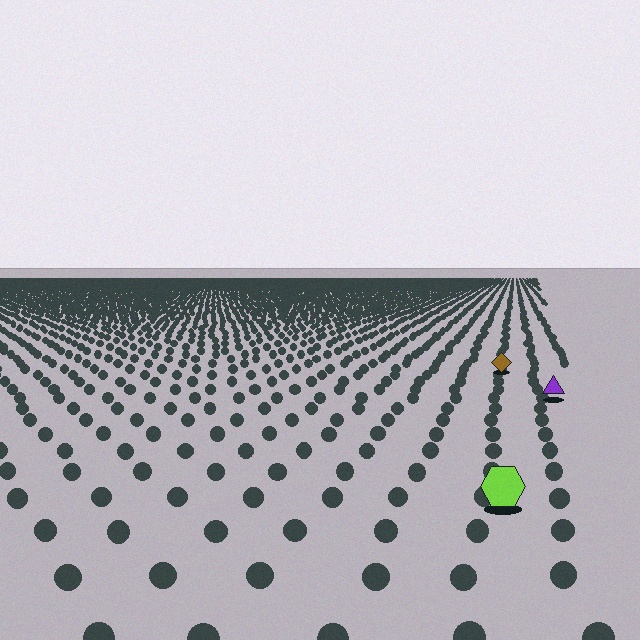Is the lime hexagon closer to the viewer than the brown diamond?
Yes. The lime hexagon is closer — you can tell from the texture gradient: the ground texture is coarser near it.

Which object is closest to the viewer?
The lime hexagon is closest. The texture marks near it are larger and more spread out.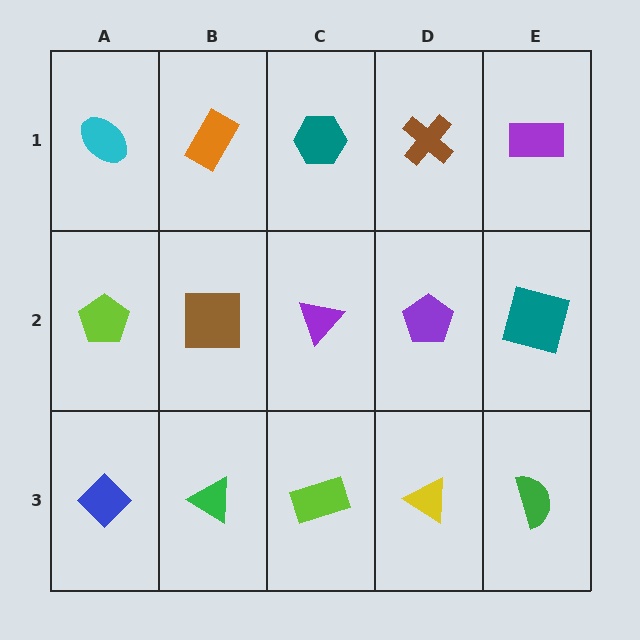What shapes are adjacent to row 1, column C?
A purple triangle (row 2, column C), an orange rectangle (row 1, column B), a brown cross (row 1, column D).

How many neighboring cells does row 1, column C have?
3.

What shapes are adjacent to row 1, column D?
A purple pentagon (row 2, column D), a teal hexagon (row 1, column C), a purple rectangle (row 1, column E).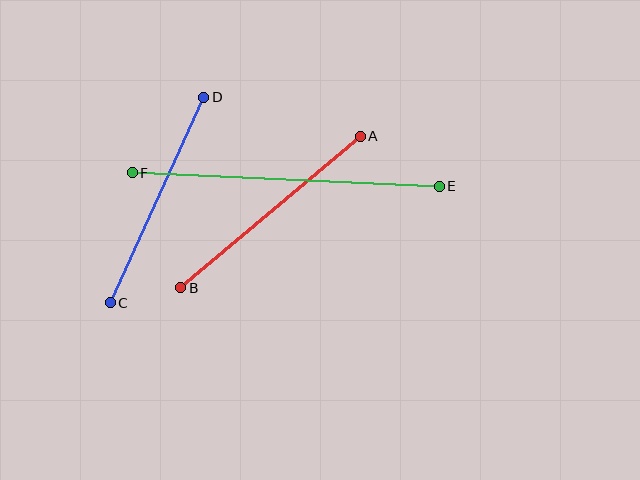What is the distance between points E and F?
The distance is approximately 307 pixels.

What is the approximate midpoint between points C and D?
The midpoint is at approximately (157, 200) pixels.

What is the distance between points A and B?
The distance is approximately 235 pixels.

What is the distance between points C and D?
The distance is approximately 226 pixels.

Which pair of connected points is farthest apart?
Points E and F are farthest apart.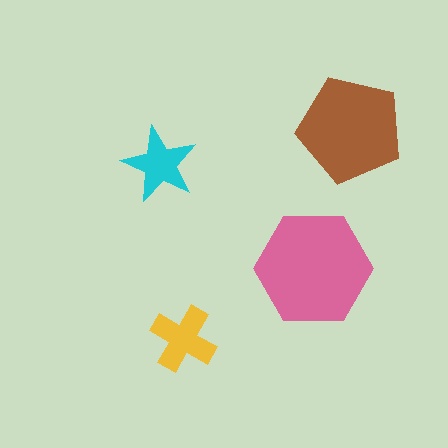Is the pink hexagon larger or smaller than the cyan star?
Larger.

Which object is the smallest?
The cyan star.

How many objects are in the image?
There are 4 objects in the image.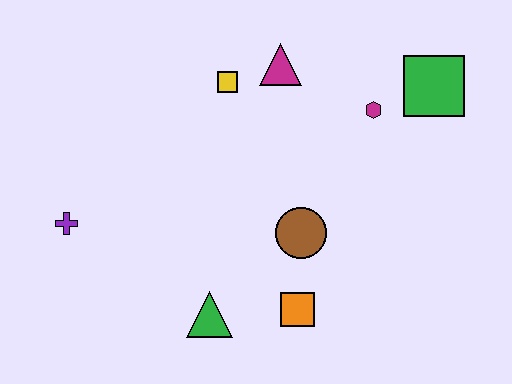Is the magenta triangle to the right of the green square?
No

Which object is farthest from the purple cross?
The green square is farthest from the purple cross.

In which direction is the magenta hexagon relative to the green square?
The magenta hexagon is to the left of the green square.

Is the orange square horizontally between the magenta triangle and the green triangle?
No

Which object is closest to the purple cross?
The green triangle is closest to the purple cross.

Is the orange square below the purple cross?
Yes